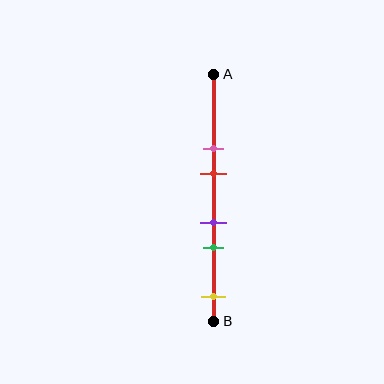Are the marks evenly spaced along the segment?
No, the marks are not evenly spaced.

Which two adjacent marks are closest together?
The purple and green marks are the closest adjacent pair.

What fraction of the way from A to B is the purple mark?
The purple mark is approximately 60% (0.6) of the way from A to B.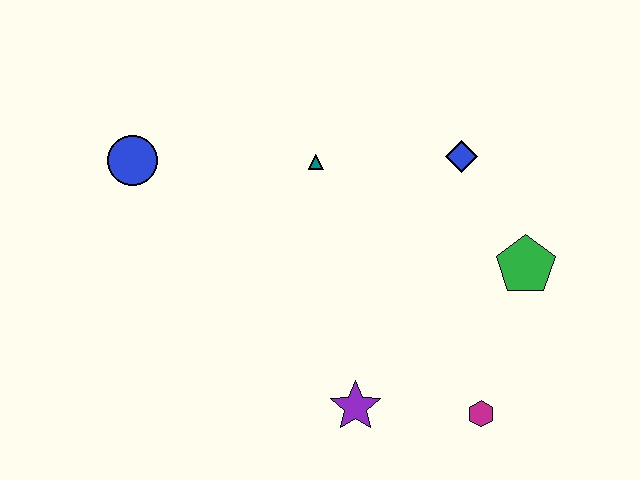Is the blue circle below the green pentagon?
No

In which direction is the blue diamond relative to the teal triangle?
The blue diamond is to the right of the teal triangle.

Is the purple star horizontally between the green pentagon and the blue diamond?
No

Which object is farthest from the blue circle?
The magenta hexagon is farthest from the blue circle.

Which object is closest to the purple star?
The magenta hexagon is closest to the purple star.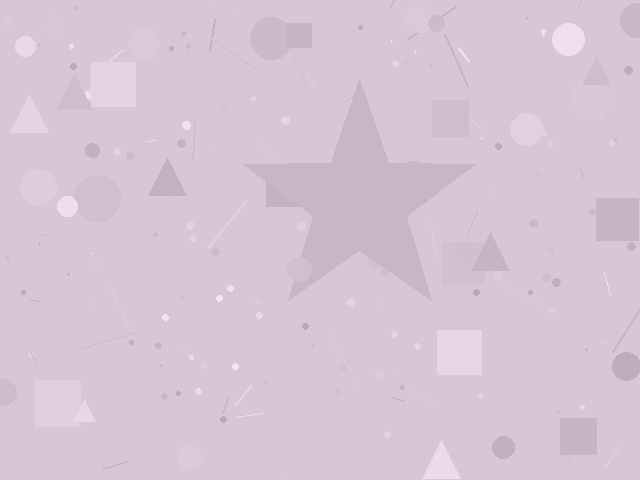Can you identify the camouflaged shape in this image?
The camouflaged shape is a star.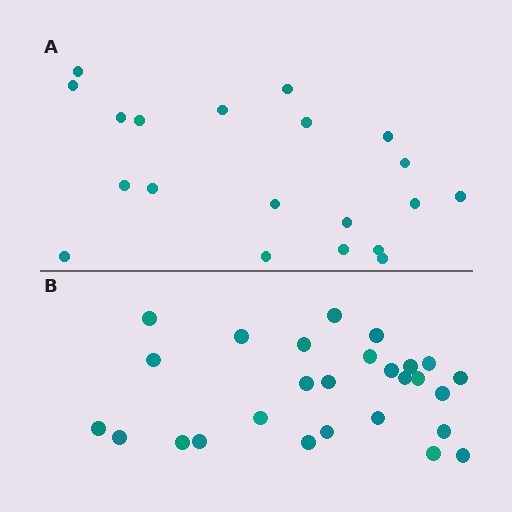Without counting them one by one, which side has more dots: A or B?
Region B (the bottom region) has more dots.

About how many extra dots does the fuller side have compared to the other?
Region B has roughly 8 or so more dots than region A.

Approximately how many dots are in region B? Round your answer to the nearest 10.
About 30 dots. (The exact count is 27, which rounds to 30.)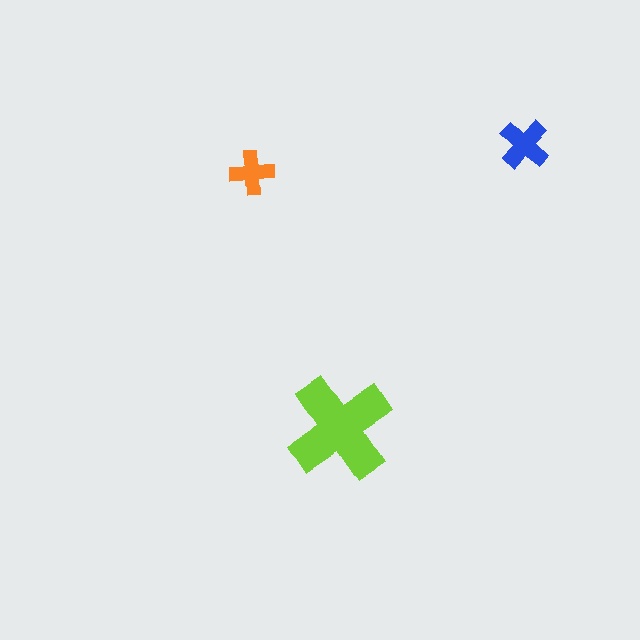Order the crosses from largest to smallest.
the lime one, the blue one, the orange one.